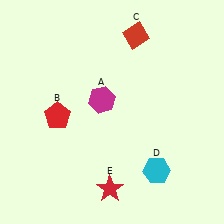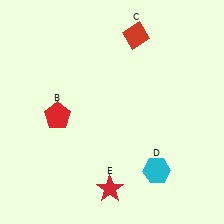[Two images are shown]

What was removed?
The magenta hexagon (A) was removed in Image 2.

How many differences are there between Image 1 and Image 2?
There is 1 difference between the two images.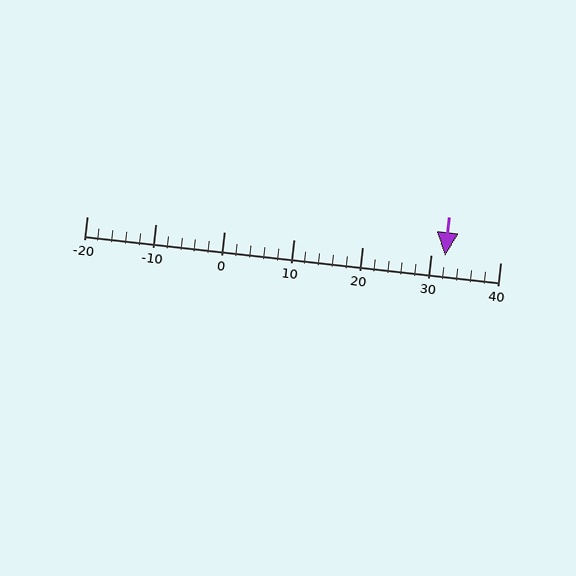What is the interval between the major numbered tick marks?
The major tick marks are spaced 10 units apart.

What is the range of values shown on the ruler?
The ruler shows values from -20 to 40.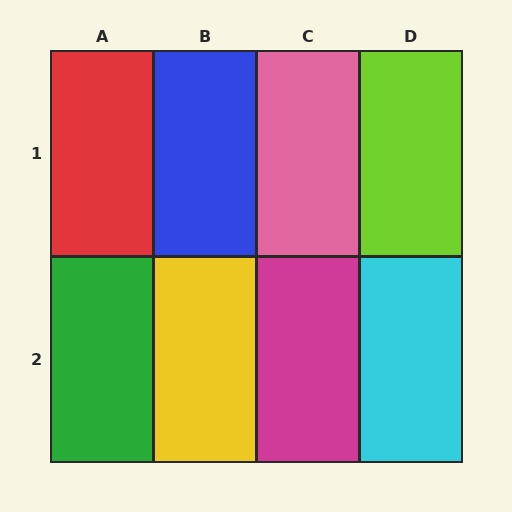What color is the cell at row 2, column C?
Magenta.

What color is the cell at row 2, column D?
Cyan.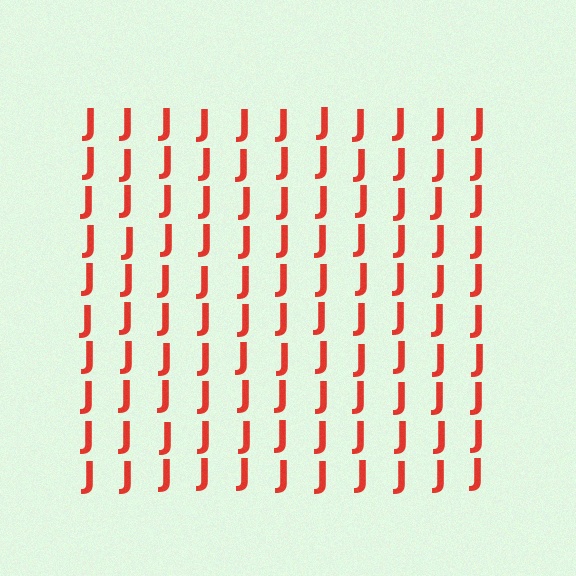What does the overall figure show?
The overall figure shows a square.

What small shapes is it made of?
It is made of small letter J's.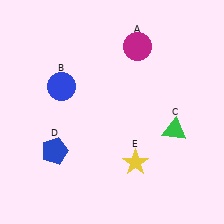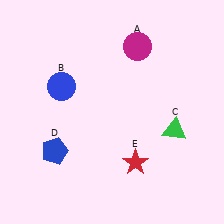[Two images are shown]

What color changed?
The star (E) changed from yellow in Image 1 to red in Image 2.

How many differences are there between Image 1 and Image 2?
There is 1 difference between the two images.